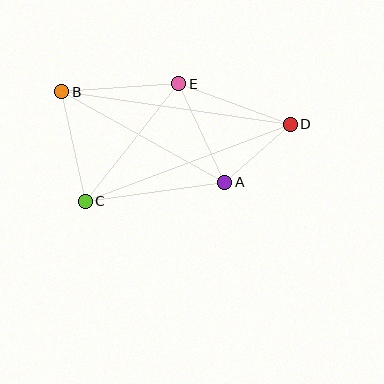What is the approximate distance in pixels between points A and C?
The distance between A and C is approximately 141 pixels.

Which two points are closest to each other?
Points A and D are closest to each other.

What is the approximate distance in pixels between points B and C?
The distance between B and C is approximately 112 pixels.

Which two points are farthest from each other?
Points B and D are farthest from each other.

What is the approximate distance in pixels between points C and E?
The distance between C and E is approximately 150 pixels.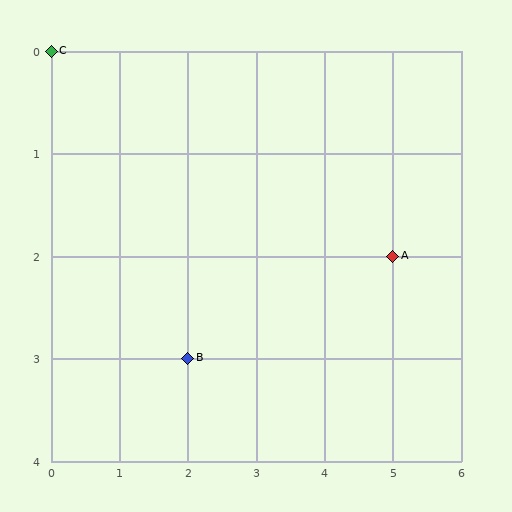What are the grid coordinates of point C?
Point C is at grid coordinates (0, 0).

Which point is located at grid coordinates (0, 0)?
Point C is at (0, 0).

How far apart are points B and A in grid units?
Points B and A are 3 columns and 1 row apart (about 3.2 grid units diagonally).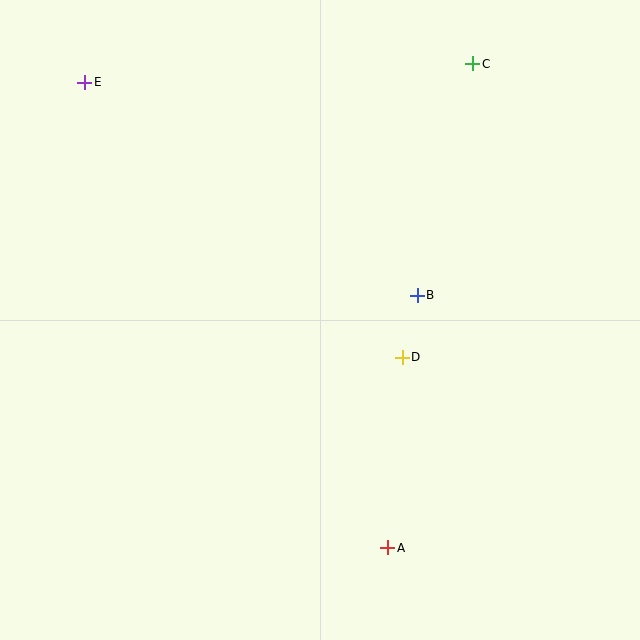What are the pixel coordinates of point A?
Point A is at (388, 548).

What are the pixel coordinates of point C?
Point C is at (473, 64).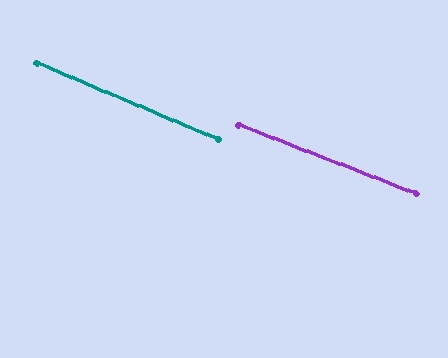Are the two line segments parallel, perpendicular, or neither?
Parallel — their directions differ by only 1.6°.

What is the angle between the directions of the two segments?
Approximately 2 degrees.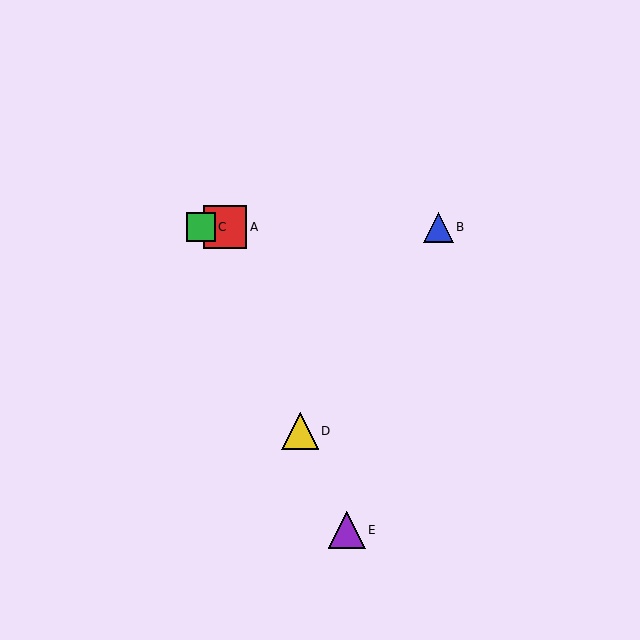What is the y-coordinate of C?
Object C is at y≈227.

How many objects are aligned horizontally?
3 objects (A, B, C) are aligned horizontally.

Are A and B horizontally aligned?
Yes, both are at y≈227.